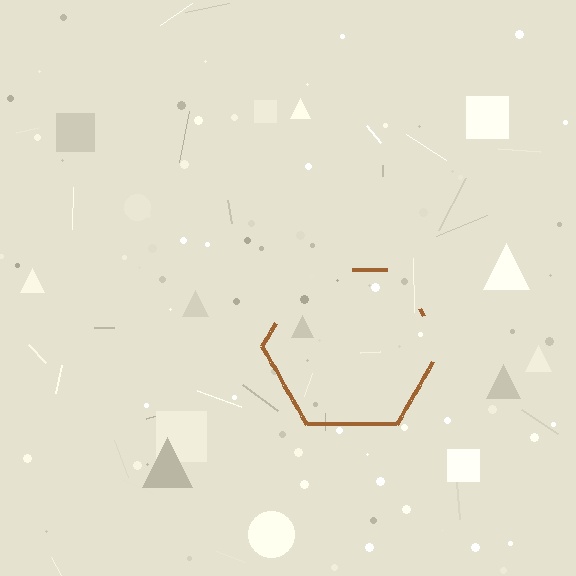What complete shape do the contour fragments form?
The contour fragments form a hexagon.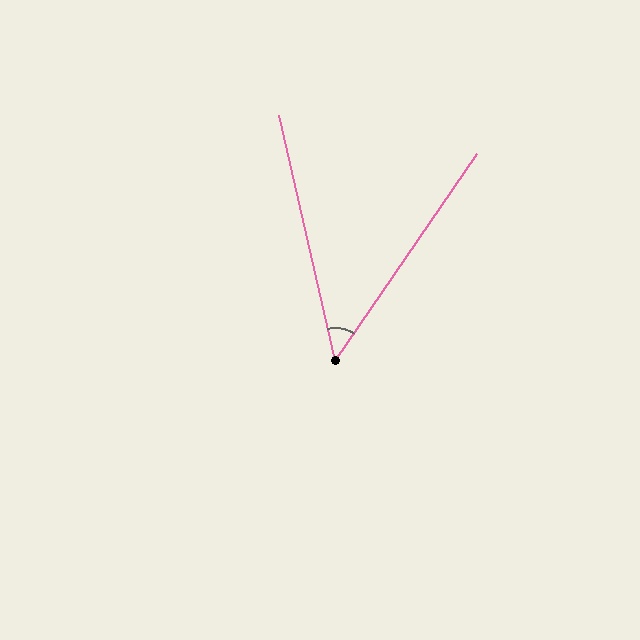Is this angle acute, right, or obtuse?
It is acute.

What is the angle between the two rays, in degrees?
Approximately 47 degrees.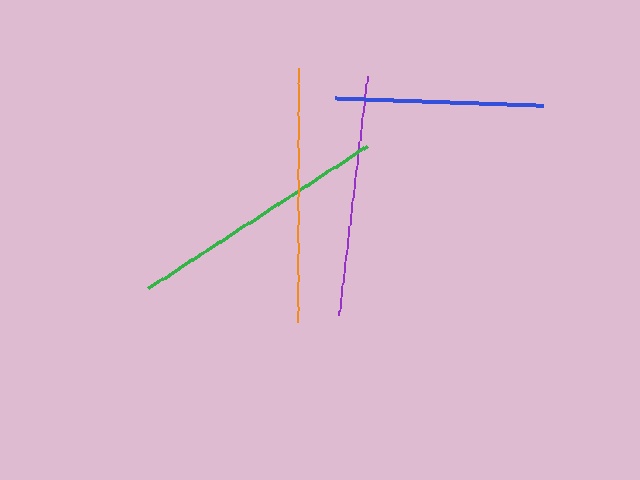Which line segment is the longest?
The green line is the longest at approximately 262 pixels.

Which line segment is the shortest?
The blue line is the shortest at approximately 207 pixels.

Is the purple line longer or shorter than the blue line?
The purple line is longer than the blue line.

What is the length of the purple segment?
The purple segment is approximately 241 pixels long.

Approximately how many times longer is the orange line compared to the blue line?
The orange line is approximately 1.2 times the length of the blue line.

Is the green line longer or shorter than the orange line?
The green line is longer than the orange line.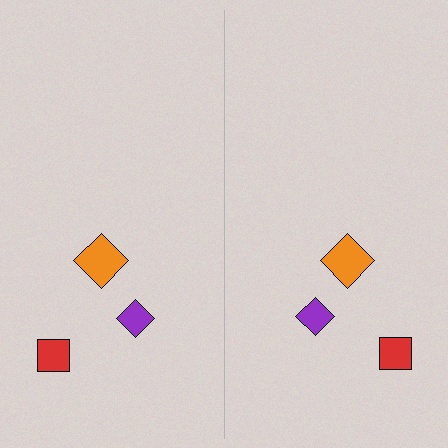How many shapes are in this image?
There are 6 shapes in this image.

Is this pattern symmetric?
Yes, this pattern has bilateral (reflection) symmetry.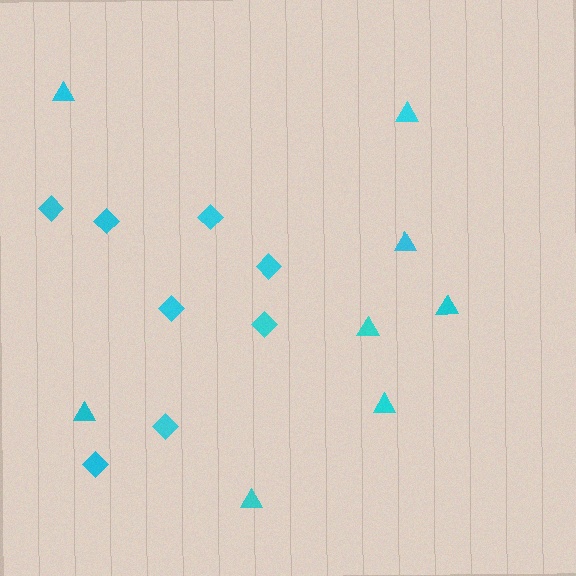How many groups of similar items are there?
There are 2 groups: one group of triangles (8) and one group of diamonds (8).